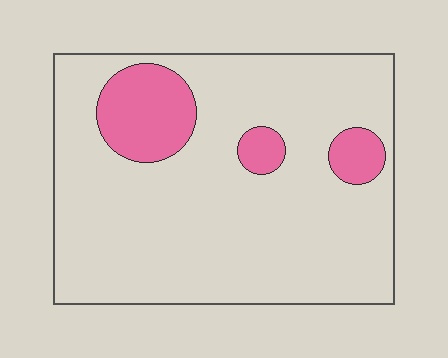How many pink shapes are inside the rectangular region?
3.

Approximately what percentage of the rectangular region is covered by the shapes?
Approximately 15%.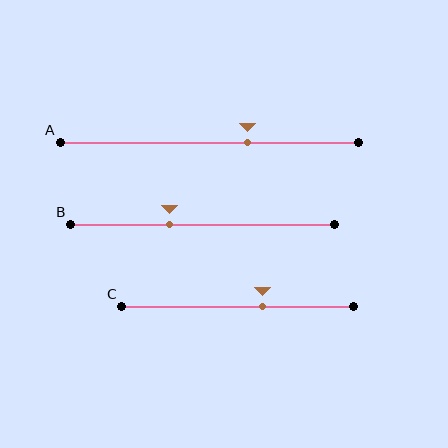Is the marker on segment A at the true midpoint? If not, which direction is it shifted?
No, the marker on segment A is shifted to the right by about 13% of the segment length.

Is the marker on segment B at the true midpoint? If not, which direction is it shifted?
No, the marker on segment B is shifted to the left by about 13% of the segment length.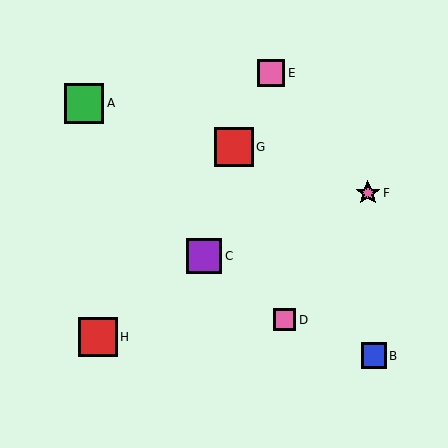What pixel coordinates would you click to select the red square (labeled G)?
Click at (234, 147) to select the red square G.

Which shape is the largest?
The green square (labeled A) is the largest.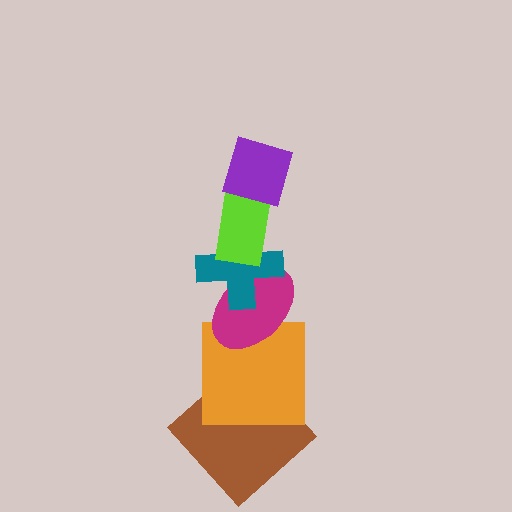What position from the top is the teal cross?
The teal cross is 3rd from the top.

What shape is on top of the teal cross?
The lime rectangle is on top of the teal cross.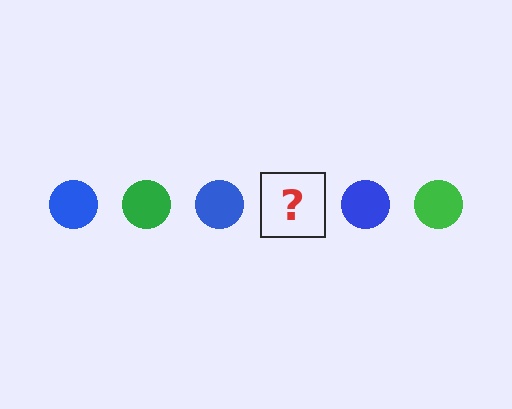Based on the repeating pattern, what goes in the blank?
The blank should be a green circle.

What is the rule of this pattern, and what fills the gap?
The rule is that the pattern cycles through blue, green circles. The gap should be filled with a green circle.